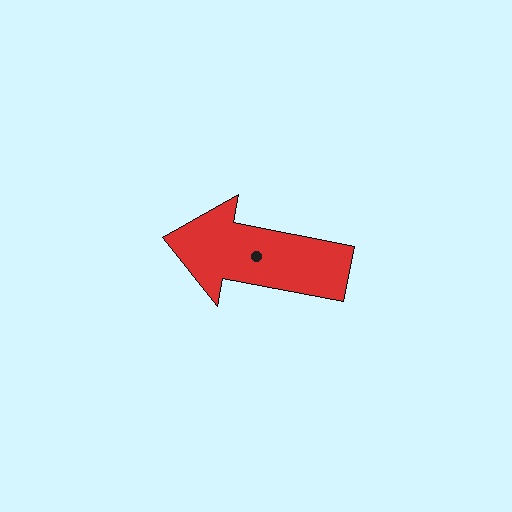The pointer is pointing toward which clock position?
Roughly 9 o'clock.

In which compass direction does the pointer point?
West.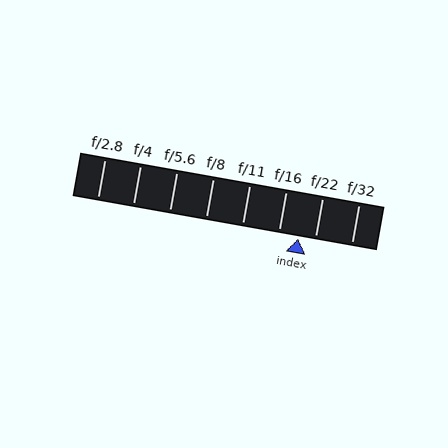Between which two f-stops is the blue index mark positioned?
The index mark is between f/16 and f/22.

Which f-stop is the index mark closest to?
The index mark is closest to f/22.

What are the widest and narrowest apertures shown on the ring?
The widest aperture shown is f/2.8 and the narrowest is f/32.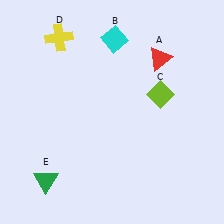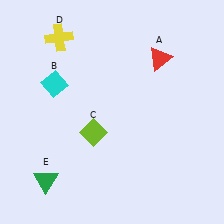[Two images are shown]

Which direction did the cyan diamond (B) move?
The cyan diamond (B) moved left.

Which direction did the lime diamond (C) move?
The lime diamond (C) moved left.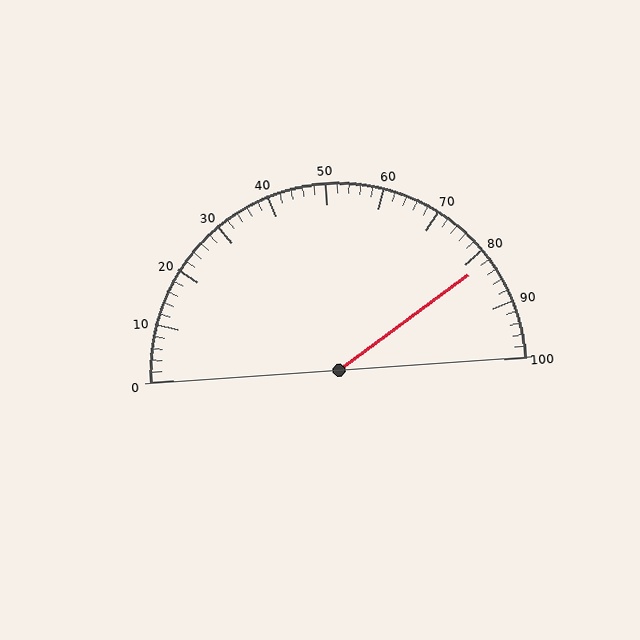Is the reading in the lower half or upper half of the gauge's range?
The reading is in the upper half of the range (0 to 100).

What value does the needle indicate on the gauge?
The needle indicates approximately 82.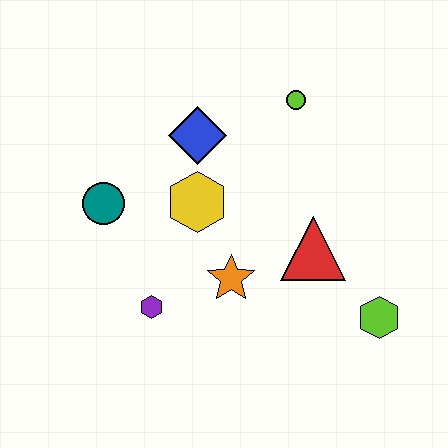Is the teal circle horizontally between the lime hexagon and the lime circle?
No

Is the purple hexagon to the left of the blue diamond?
Yes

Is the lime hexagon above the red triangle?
No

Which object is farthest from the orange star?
The lime circle is farthest from the orange star.